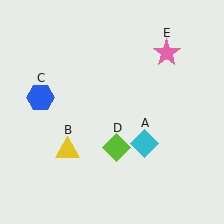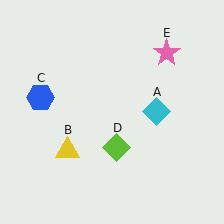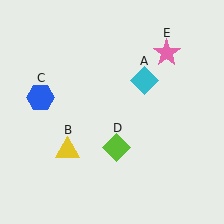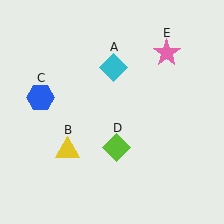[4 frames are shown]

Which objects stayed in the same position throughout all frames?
Yellow triangle (object B) and blue hexagon (object C) and lime diamond (object D) and pink star (object E) remained stationary.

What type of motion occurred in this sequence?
The cyan diamond (object A) rotated counterclockwise around the center of the scene.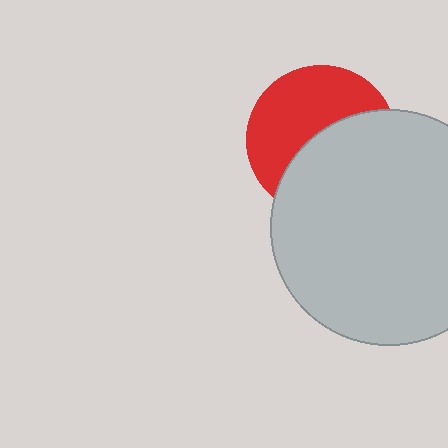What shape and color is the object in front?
The object in front is a light gray circle.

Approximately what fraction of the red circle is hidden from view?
Roughly 50% of the red circle is hidden behind the light gray circle.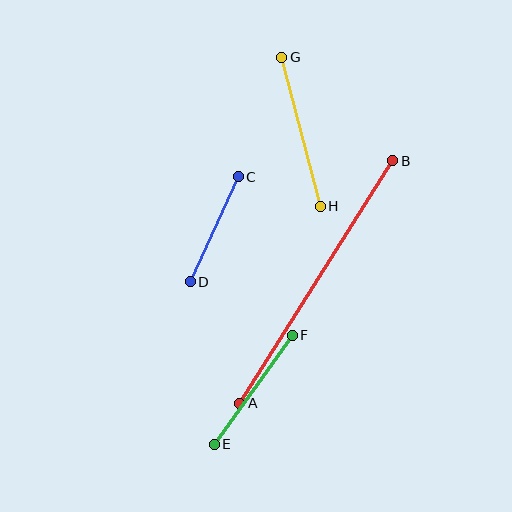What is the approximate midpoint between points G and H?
The midpoint is at approximately (301, 132) pixels.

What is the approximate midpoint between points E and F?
The midpoint is at approximately (253, 390) pixels.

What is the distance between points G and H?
The distance is approximately 154 pixels.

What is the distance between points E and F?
The distance is approximately 134 pixels.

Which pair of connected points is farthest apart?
Points A and B are farthest apart.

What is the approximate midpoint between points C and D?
The midpoint is at approximately (214, 229) pixels.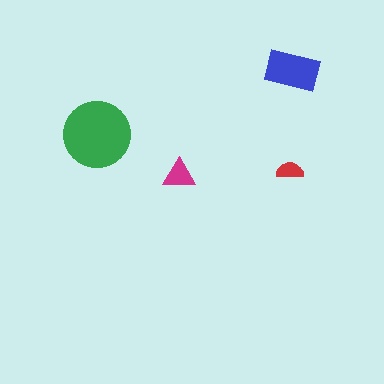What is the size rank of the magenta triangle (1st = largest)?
3rd.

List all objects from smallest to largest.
The red semicircle, the magenta triangle, the blue rectangle, the green circle.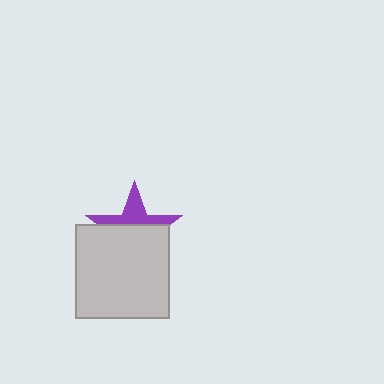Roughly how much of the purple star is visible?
A small part of it is visible (roughly 37%).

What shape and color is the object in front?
The object in front is a light gray square.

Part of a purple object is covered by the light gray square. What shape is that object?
It is a star.